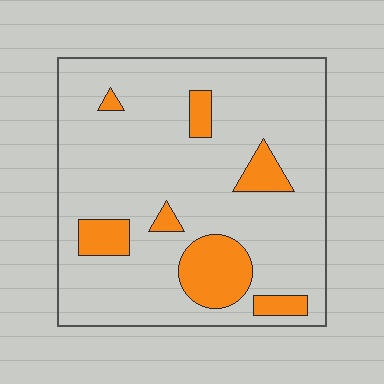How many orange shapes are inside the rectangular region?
7.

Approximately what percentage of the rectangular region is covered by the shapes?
Approximately 15%.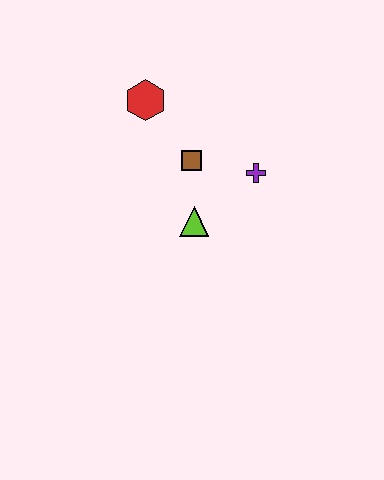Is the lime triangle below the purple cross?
Yes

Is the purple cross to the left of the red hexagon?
No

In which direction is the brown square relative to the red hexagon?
The brown square is below the red hexagon.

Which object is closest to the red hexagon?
The brown square is closest to the red hexagon.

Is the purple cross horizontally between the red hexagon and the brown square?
No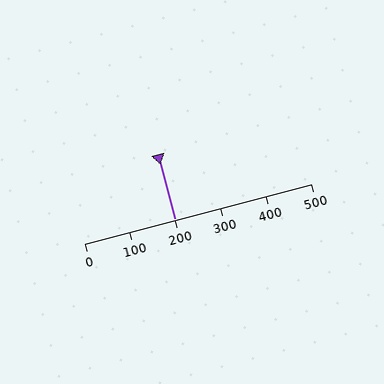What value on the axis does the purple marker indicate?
The marker indicates approximately 200.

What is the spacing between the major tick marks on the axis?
The major ticks are spaced 100 apart.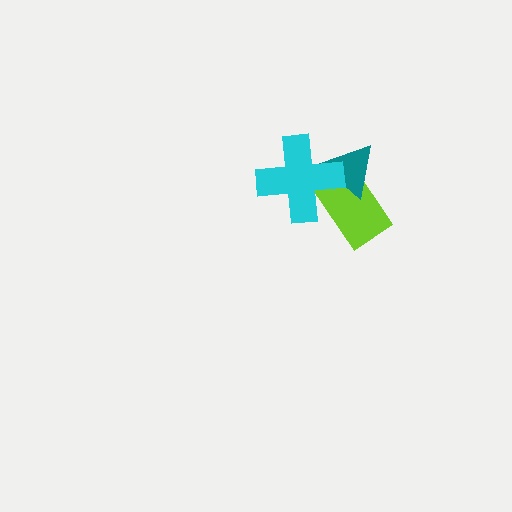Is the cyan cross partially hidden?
No, no other shape covers it.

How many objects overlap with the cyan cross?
2 objects overlap with the cyan cross.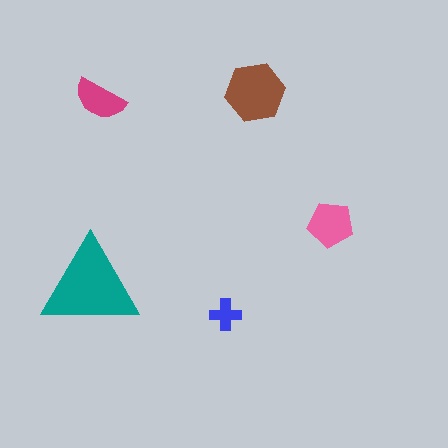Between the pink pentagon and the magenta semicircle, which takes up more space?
The pink pentagon.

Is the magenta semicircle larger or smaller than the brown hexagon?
Smaller.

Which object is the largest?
The teal triangle.